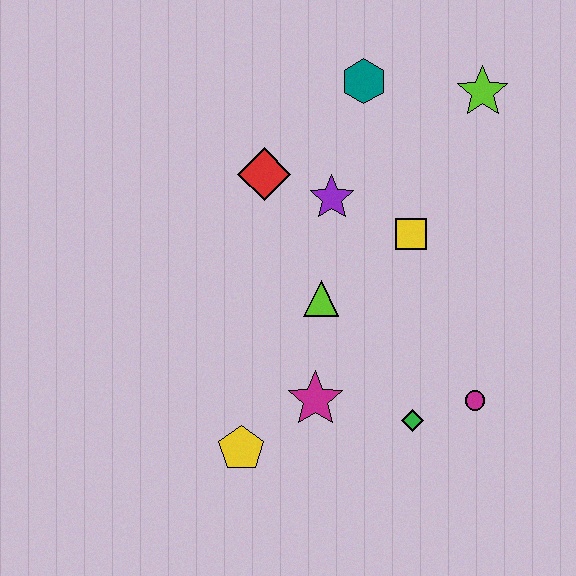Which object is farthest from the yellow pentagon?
The lime star is farthest from the yellow pentagon.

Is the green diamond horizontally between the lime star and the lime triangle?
Yes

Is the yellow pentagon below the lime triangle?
Yes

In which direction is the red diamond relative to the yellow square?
The red diamond is to the left of the yellow square.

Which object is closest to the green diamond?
The magenta circle is closest to the green diamond.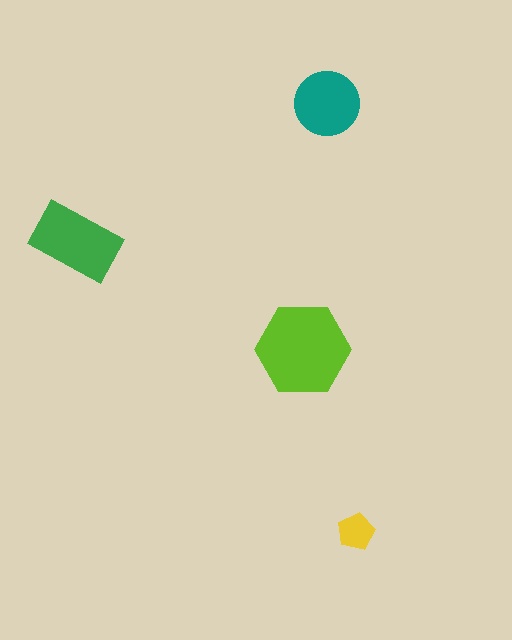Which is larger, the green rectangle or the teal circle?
The green rectangle.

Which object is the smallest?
The yellow pentagon.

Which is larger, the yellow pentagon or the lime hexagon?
The lime hexagon.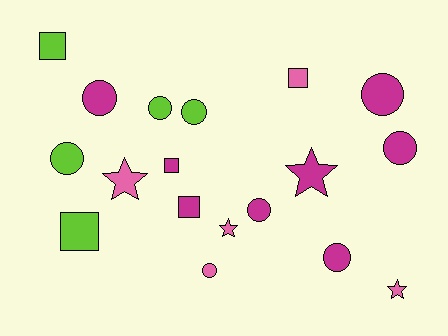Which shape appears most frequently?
Circle, with 9 objects.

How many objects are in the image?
There are 18 objects.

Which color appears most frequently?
Magenta, with 8 objects.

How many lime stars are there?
There are no lime stars.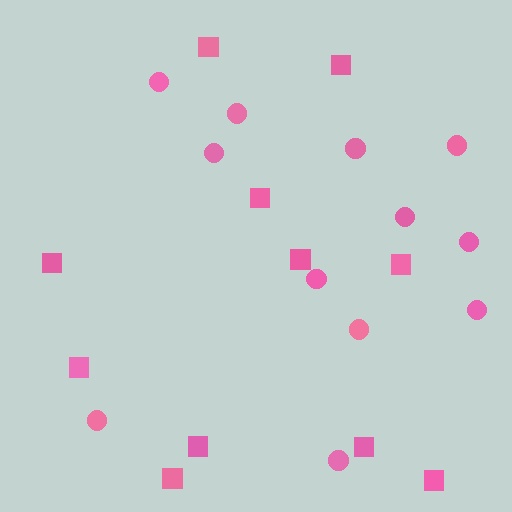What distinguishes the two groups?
There are 2 groups: one group of circles (12) and one group of squares (11).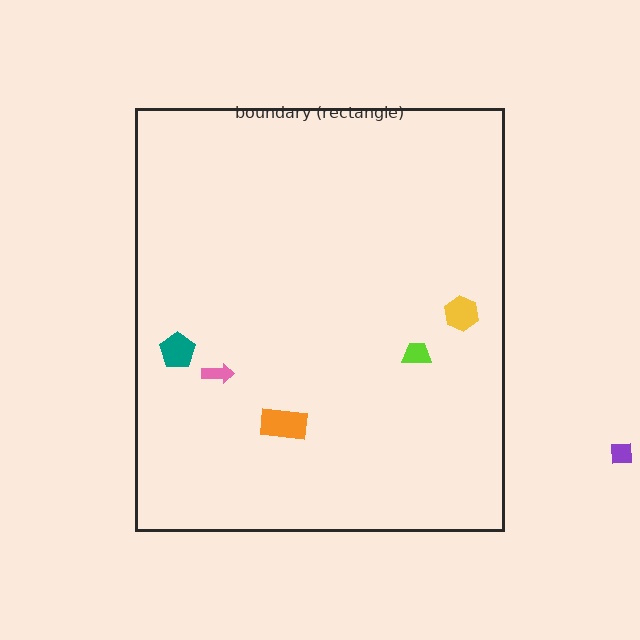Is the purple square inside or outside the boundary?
Outside.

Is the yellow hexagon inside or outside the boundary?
Inside.